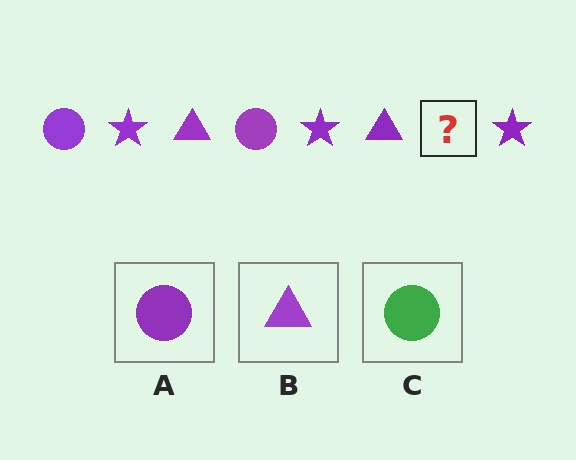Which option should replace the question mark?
Option A.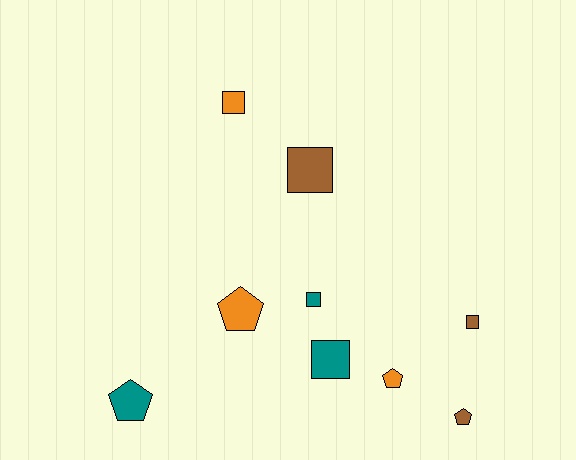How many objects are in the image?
There are 9 objects.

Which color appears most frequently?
Teal, with 3 objects.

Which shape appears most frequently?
Square, with 5 objects.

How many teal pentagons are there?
There is 1 teal pentagon.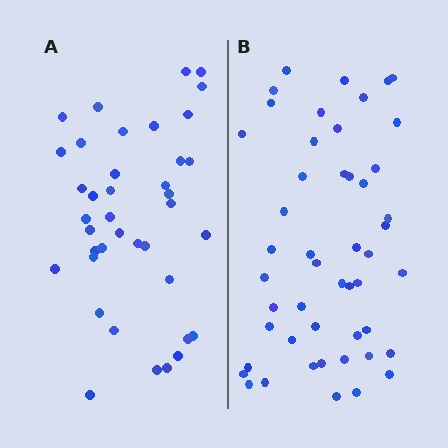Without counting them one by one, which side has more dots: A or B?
Region B (the right region) has more dots.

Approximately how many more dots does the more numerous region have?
Region B has roughly 10 or so more dots than region A.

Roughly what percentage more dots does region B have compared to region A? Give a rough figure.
About 25% more.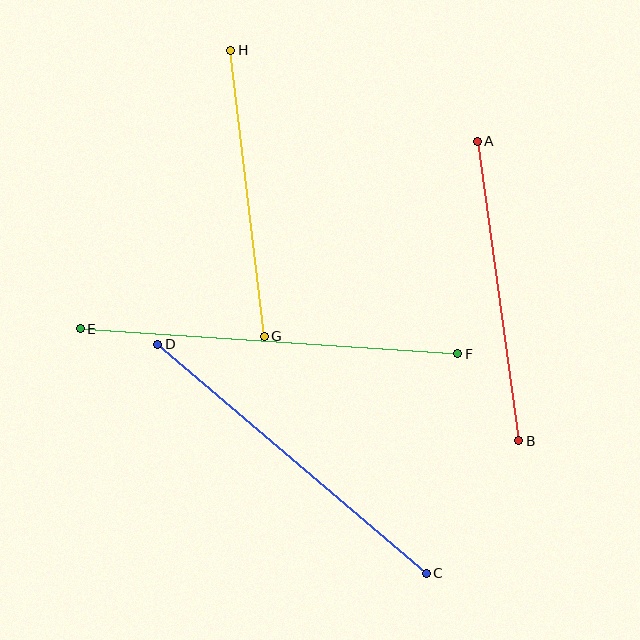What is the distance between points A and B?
The distance is approximately 303 pixels.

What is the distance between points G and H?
The distance is approximately 288 pixels.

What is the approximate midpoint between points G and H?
The midpoint is at approximately (247, 193) pixels.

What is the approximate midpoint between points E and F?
The midpoint is at approximately (269, 341) pixels.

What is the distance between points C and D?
The distance is approximately 353 pixels.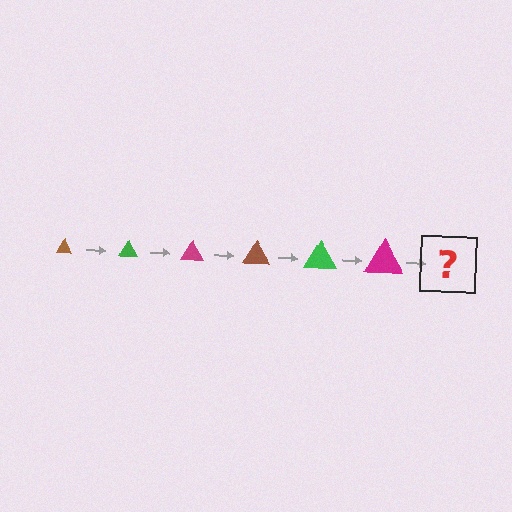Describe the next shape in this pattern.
It should be a brown triangle, larger than the previous one.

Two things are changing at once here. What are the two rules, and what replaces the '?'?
The two rules are that the triangle grows larger each step and the color cycles through brown, green, and magenta. The '?' should be a brown triangle, larger than the previous one.